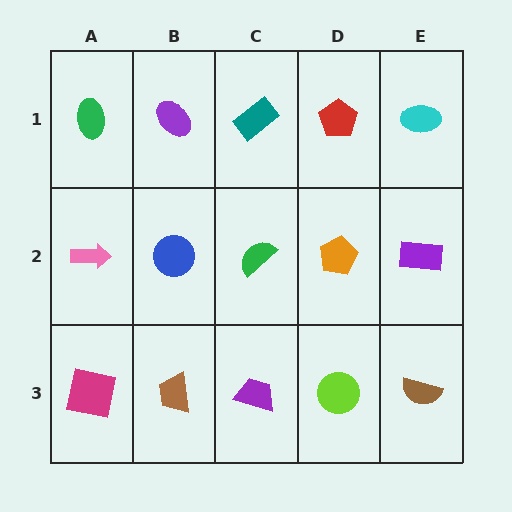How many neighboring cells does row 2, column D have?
4.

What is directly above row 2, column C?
A teal rectangle.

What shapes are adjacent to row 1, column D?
An orange pentagon (row 2, column D), a teal rectangle (row 1, column C), a cyan ellipse (row 1, column E).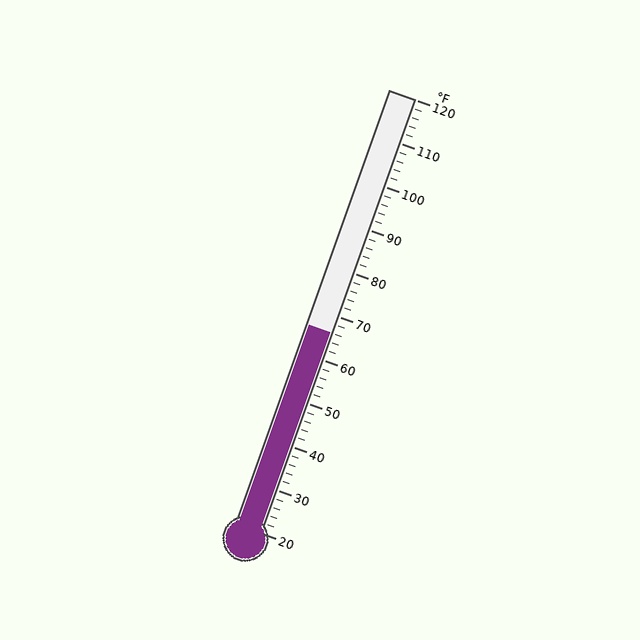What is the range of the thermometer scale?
The thermometer scale ranges from 20°F to 120°F.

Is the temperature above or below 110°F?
The temperature is below 110°F.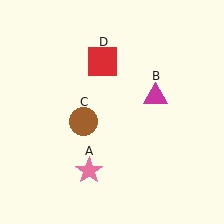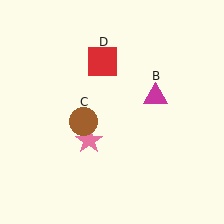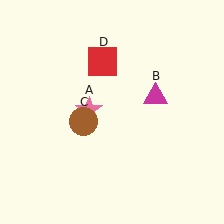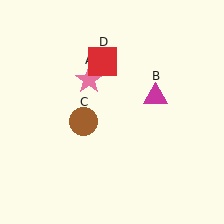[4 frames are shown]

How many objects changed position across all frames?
1 object changed position: pink star (object A).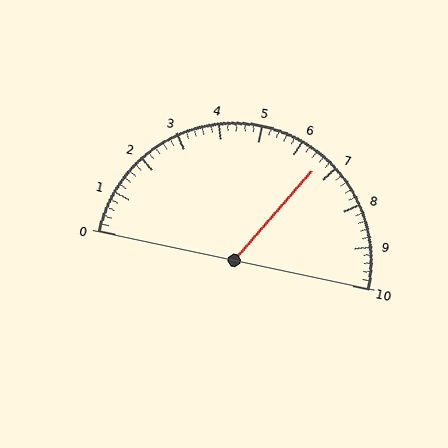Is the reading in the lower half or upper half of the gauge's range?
The reading is in the upper half of the range (0 to 10).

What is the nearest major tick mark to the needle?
The nearest major tick mark is 7.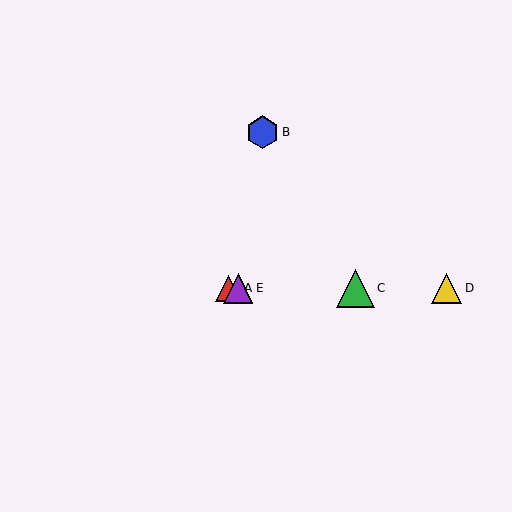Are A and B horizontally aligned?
No, A is at y≈288 and B is at y≈132.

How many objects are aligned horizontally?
4 objects (A, C, D, E) are aligned horizontally.